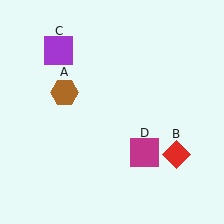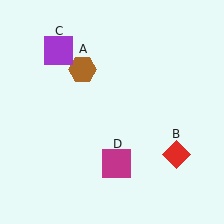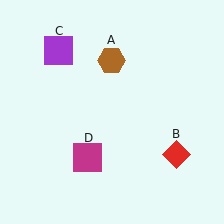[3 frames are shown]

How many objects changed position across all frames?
2 objects changed position: brown hexagon (object A), magenta square (object D).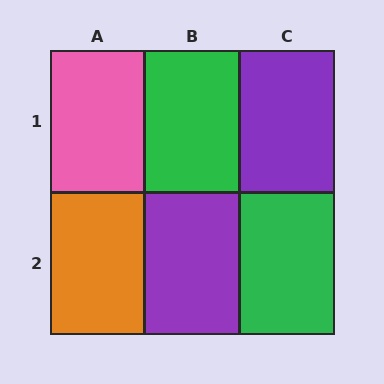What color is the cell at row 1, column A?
Pink.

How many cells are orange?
1 cell is orange.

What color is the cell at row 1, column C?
Purple.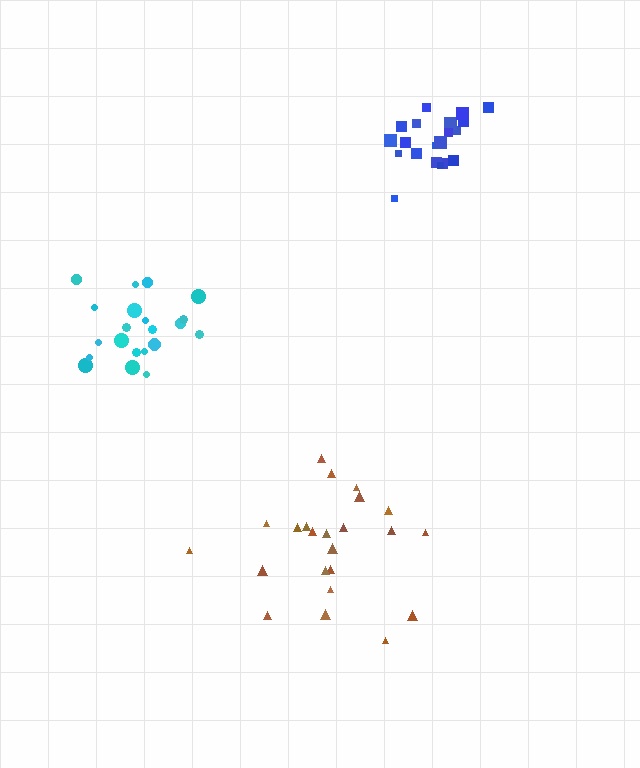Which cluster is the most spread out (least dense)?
Brown.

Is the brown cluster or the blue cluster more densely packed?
Blue.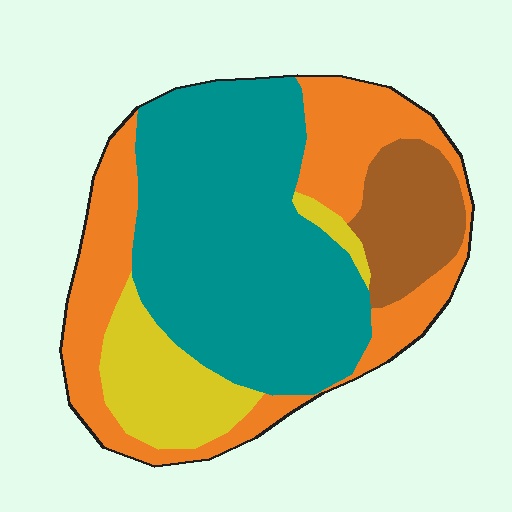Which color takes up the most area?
Teal, at roughly 45%.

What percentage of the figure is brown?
Brown covers 11% of the figure.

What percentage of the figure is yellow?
Yellow takes up less than a quarter of the figure.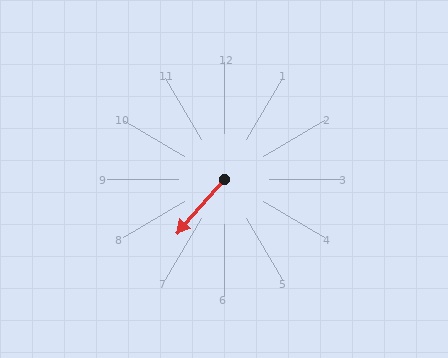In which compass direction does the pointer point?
Southwest.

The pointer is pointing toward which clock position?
Roughly 7 o'clock.